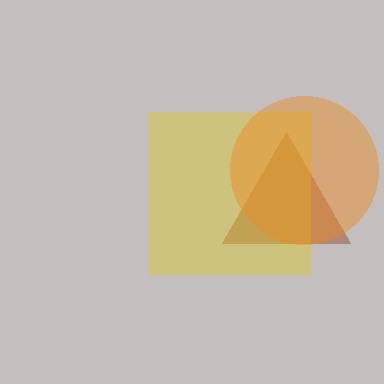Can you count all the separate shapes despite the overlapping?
Yes, there are 3 separate shapes.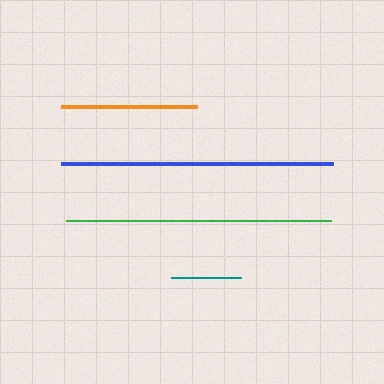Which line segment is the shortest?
The teal line is the shortest at approximately 70 pixels.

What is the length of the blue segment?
The blue segment is approximately 272 pixels long.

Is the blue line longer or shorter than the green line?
The blue line is longer than the green line.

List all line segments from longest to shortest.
From longest to shortest: blue, green, orange, teal.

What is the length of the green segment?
The green segment is approximately 265 pixels long.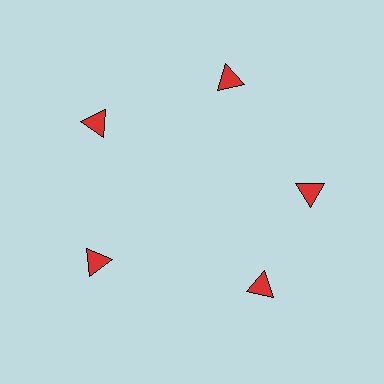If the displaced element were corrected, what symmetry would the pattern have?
It would have 5-fold rotational symmetry — the pattern would map onto itself every 72 degrees.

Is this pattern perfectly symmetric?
No. The 5 red triangles are arranged in a ring, but one element near the 5 o'clock position is rotated out of alignment along the ring, breaking the 5-fold rotational symmetry.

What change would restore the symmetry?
The symmetry would be restored by rotating it back into even spacing with its neighbors so that all 5 triangles sit at equal angles and equal distance from the center.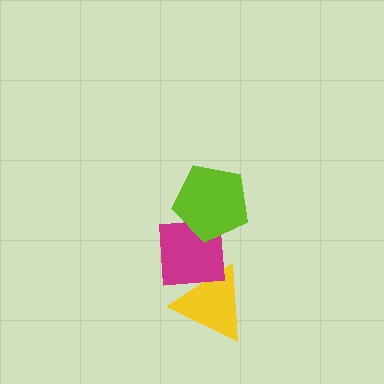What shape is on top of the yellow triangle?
The magenta square is on top of the yellow triangle.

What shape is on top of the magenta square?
The lime pentagon is on top of the magenta square.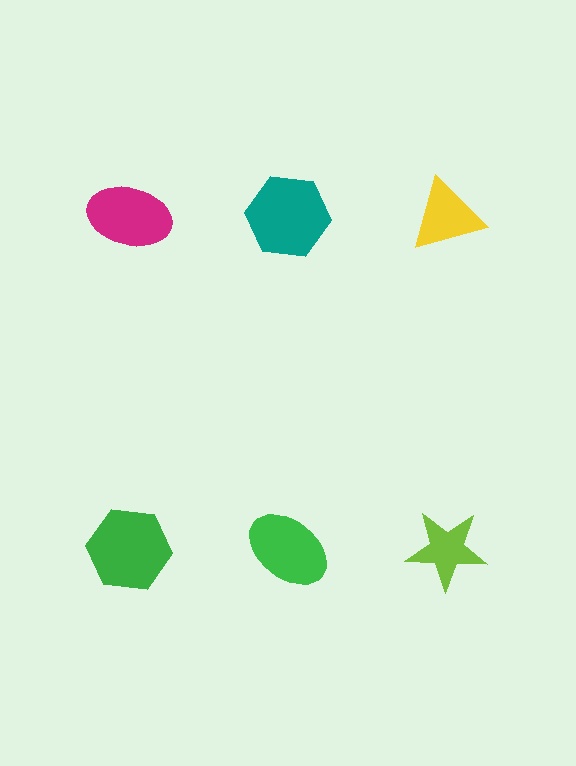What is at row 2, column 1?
A green hexagon.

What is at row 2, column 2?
A green ellipse.